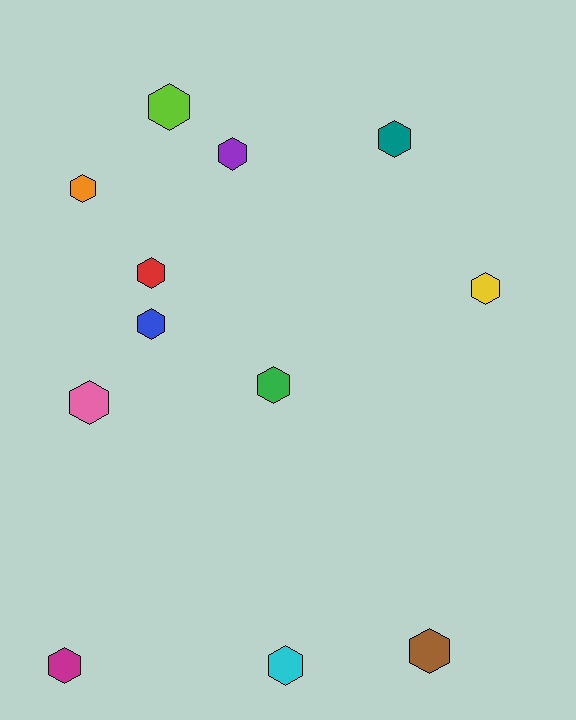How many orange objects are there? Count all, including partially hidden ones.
There is 1 orange object.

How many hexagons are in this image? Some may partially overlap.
There are 12 hexagons.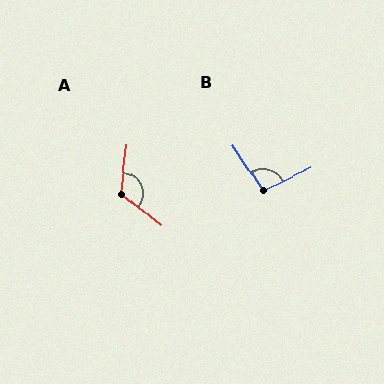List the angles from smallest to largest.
B (98°), A (122°).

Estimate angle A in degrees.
Approximately 122 degrees.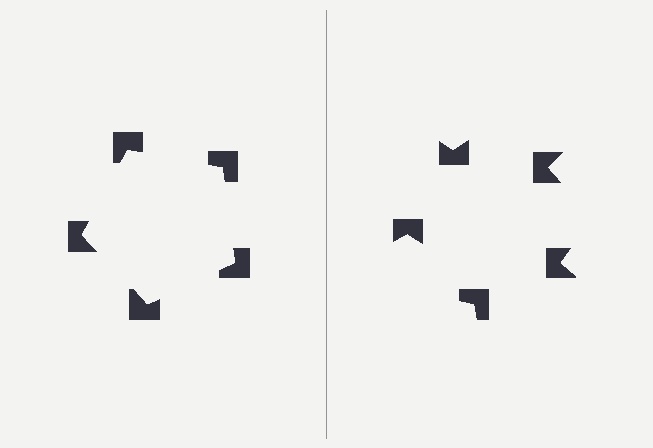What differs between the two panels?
The notched squares are positioned identically on both sides; only the wedge orientations differ. On the left they align to a pentagon; on the right they are misaligned.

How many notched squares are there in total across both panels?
10 — 5 on each side.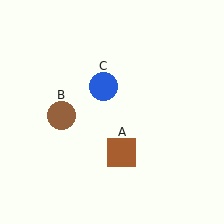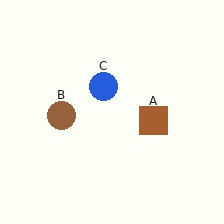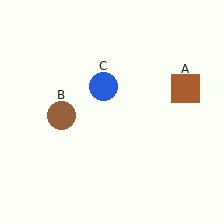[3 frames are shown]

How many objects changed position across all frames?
1 object changed position: brown square (object A).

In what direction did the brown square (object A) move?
The brown square (object A) moved up and to the right.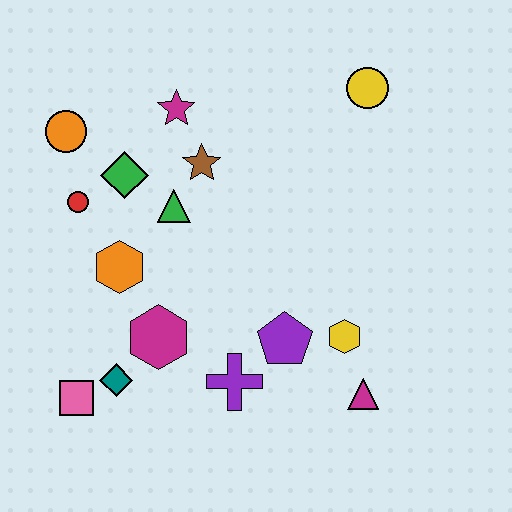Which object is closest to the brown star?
The green triangle is closest to the brown star.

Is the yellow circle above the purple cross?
Yes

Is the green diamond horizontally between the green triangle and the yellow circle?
No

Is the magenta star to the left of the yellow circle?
Yes